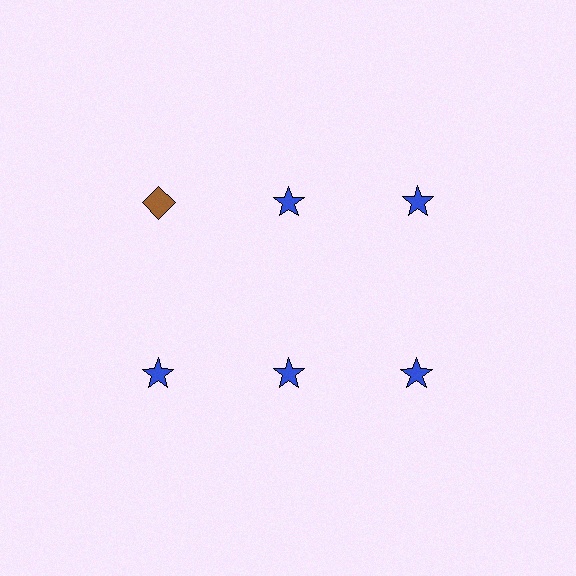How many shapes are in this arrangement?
There are 6 shapes arranged in a grid pattern.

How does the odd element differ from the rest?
It differs in both color (brown instead of blue) and shape (diamond instead of star).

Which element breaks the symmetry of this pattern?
The brown diamond in the top row, leftmost column breaks the symmetry. All other shapes are blue stars.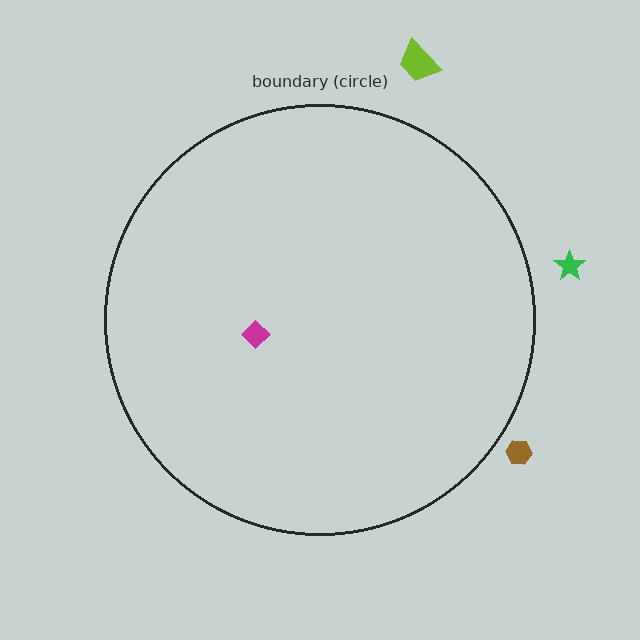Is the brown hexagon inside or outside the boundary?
Outside.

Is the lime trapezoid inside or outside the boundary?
Outside.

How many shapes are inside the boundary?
1 inside, 3 outside.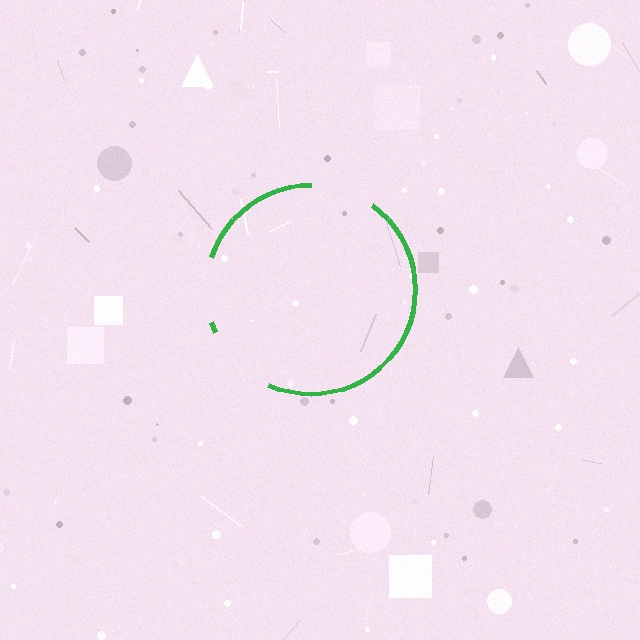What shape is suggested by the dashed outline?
The dashed outline suggests a circle.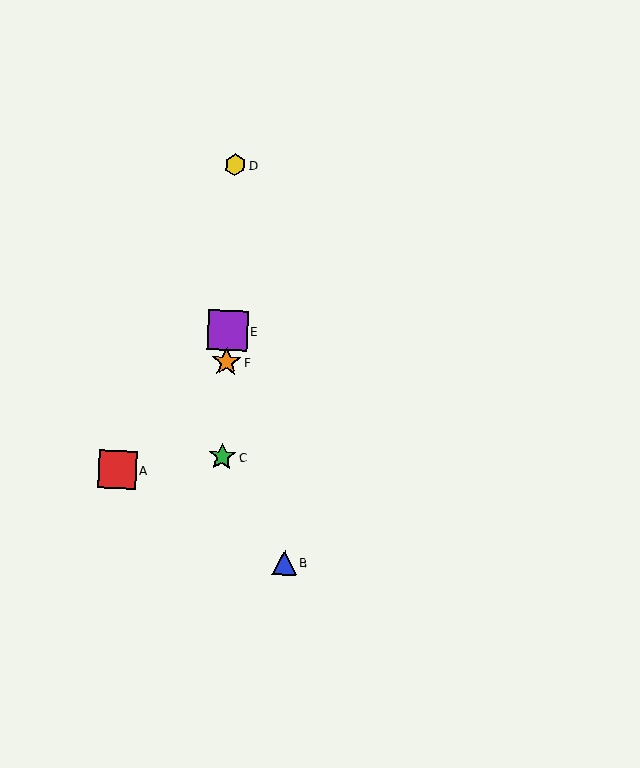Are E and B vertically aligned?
No, E is at x≈228 and B is at x≈284.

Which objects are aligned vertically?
Objects C, D, E, F are aligned vertically.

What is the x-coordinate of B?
Object B is at x≈284.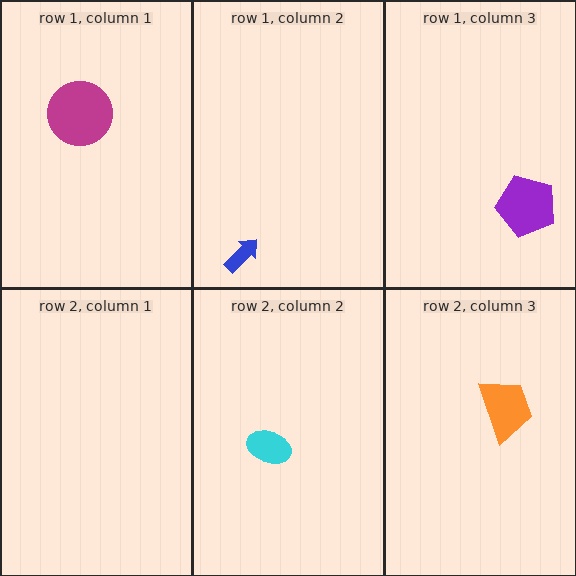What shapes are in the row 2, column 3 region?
The orange trapezoid.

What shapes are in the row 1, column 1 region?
The magenta circle.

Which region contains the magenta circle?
The row 1, column 1 region.